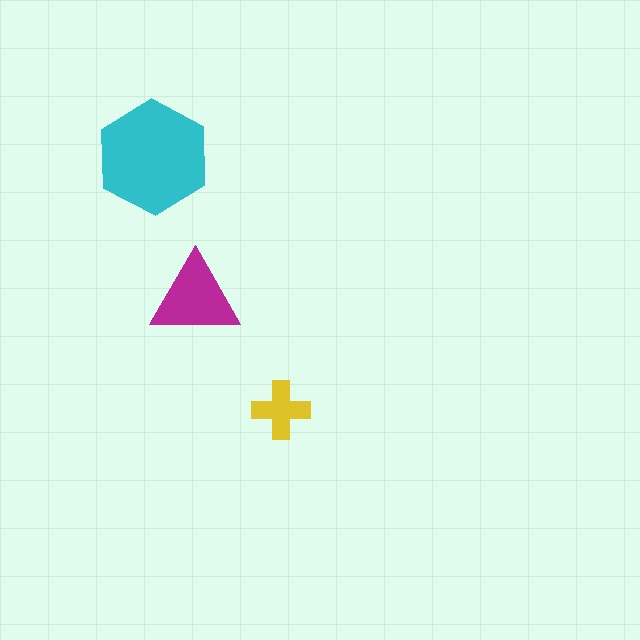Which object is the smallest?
The yellow cross.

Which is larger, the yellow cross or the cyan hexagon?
The cyan hexagon.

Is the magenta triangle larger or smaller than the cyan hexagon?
Smaller.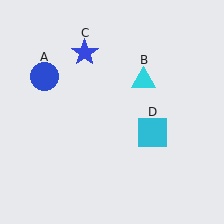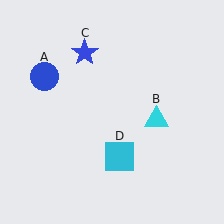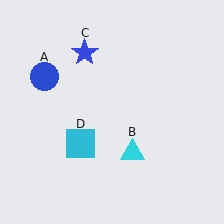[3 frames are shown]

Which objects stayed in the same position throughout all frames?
Blue circle (object A) and blue star (object C) remained stationary.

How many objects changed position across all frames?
2 objects changed position: cyan triangle (object B), cyan square (object D).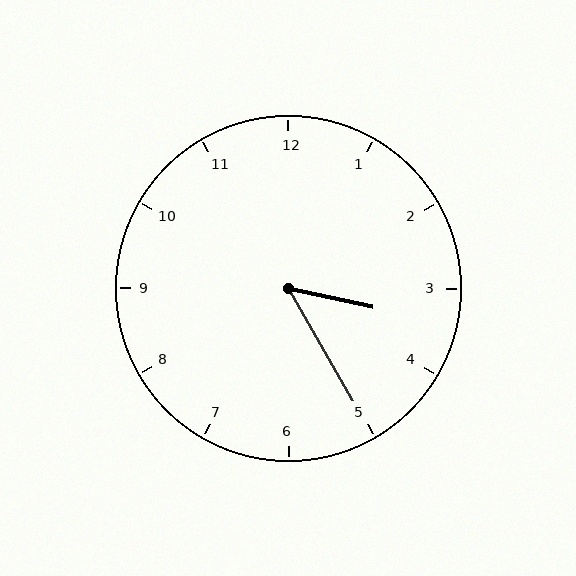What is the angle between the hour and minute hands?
Approximately 48 degrees.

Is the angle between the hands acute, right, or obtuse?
It is acute.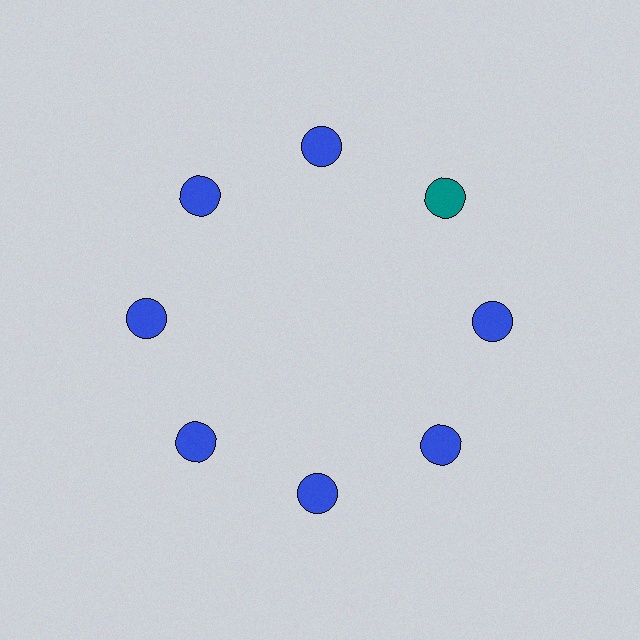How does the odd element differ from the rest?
It has a different color: teal instead of blue.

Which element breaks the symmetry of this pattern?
The teal circle at roughly the 2 o'clock position breaks the symmetry. All other shapes are blue circles.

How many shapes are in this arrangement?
There are 8 shapes arranged in a ring pattern.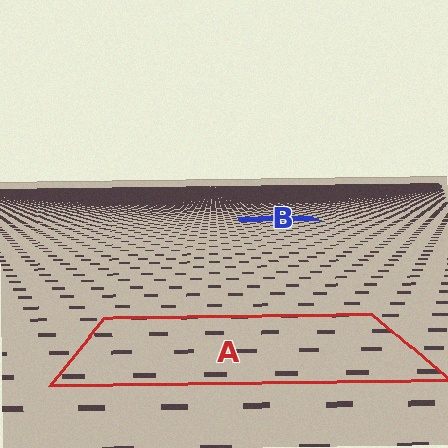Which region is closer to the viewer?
Region A is closer. The texture elements there are larger and more spread out.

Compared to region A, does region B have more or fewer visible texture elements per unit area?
Region B has more texture elements per unit area — they are packed more densely because it is farther away.